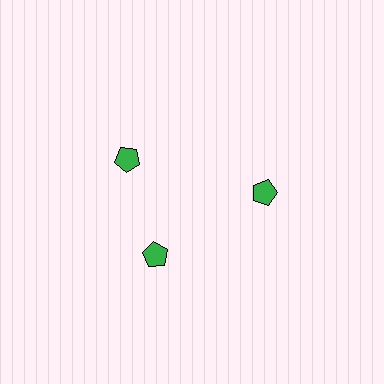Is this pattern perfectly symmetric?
No. The 3 green pentagons are arranged in a ring, but one element near the 11 o'clock position is rotated out of alignment along the ring, breaking the 3-fold rotational symmetry.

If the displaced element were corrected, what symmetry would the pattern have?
It would have 3-fold rotational symmetry — the pattern would map onto itself every 120 degrees.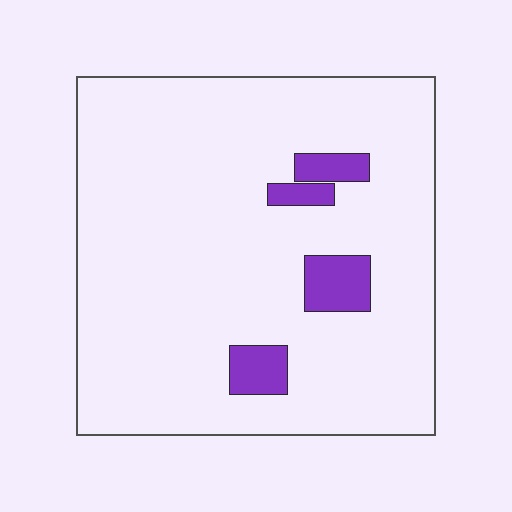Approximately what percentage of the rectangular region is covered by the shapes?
Approximately 10%.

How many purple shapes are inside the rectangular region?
4.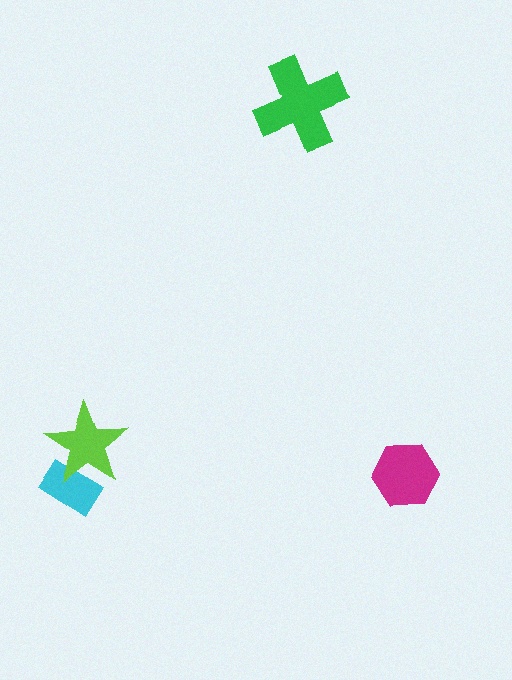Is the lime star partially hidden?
No, no other shape covers it.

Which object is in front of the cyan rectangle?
The lime star is in front of the cyan rectangle.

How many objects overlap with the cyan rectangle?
1 object overlaps with the cyan rectangle.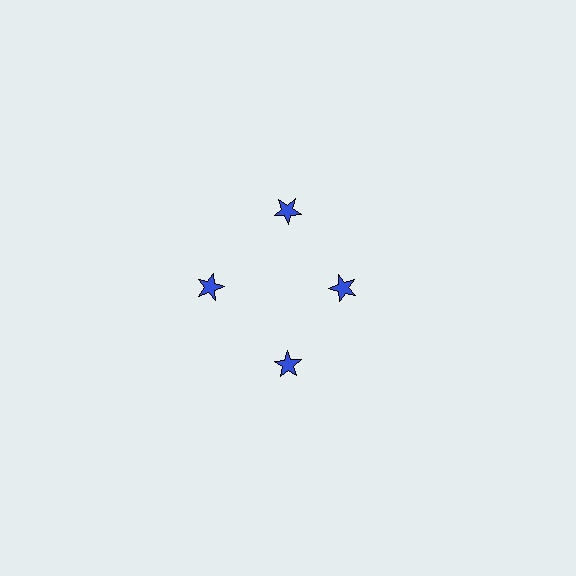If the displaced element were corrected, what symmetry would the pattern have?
It would have 4-fold rotational symmetry — the pattern would map onto itself every 90 degrees.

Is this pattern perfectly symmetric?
No. The 4 blue stars are arranged in a ring, but one element near the 3 o'clock position is pulled inward toward the center, breaking the 4-fold rotational symmetry.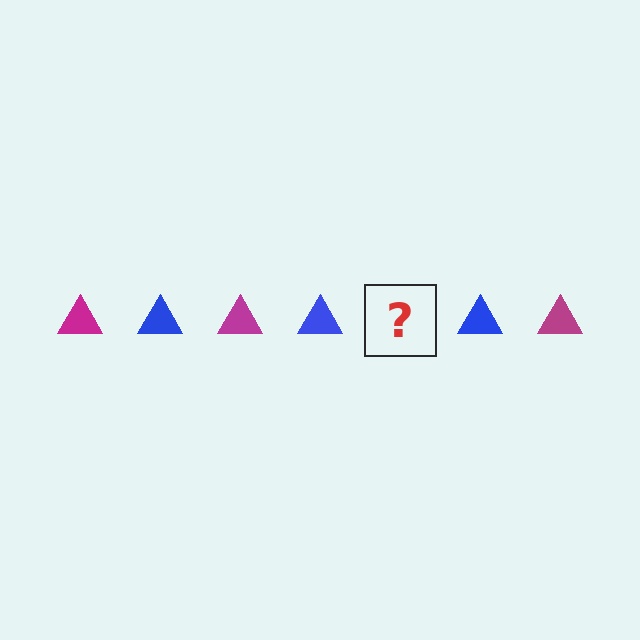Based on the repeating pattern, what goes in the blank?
The blank should be a magenta triangle.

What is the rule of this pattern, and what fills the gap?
The rule is that the pattern cycles through magenta, blue triangles. The gap should be filled with a magenta triangle.